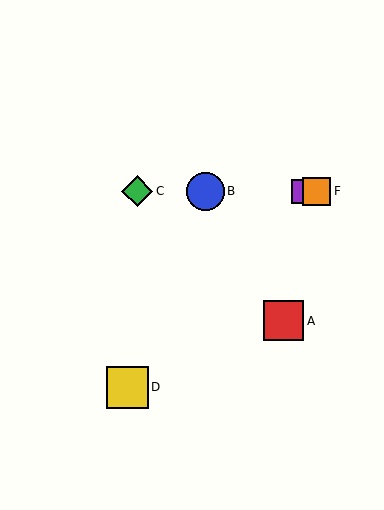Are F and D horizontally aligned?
No, F is at y≈191 and D is at y≈387.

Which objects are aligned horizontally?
Objects B, C, E, F are aligned horizontally.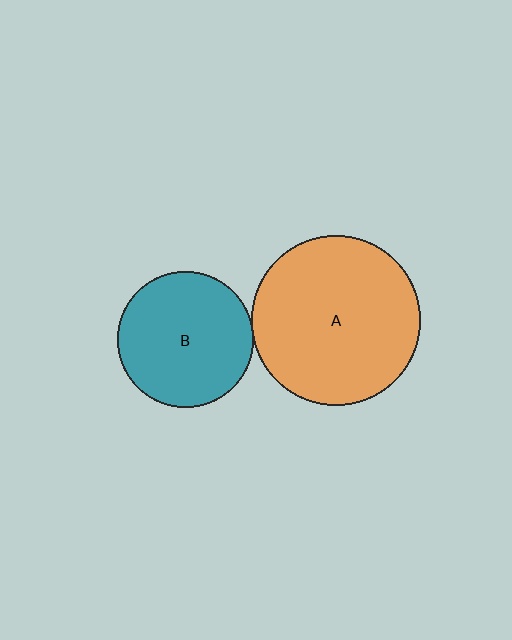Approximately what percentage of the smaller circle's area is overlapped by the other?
Approximately 5%.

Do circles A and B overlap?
Yes.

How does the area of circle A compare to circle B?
Approximately 1.6 times.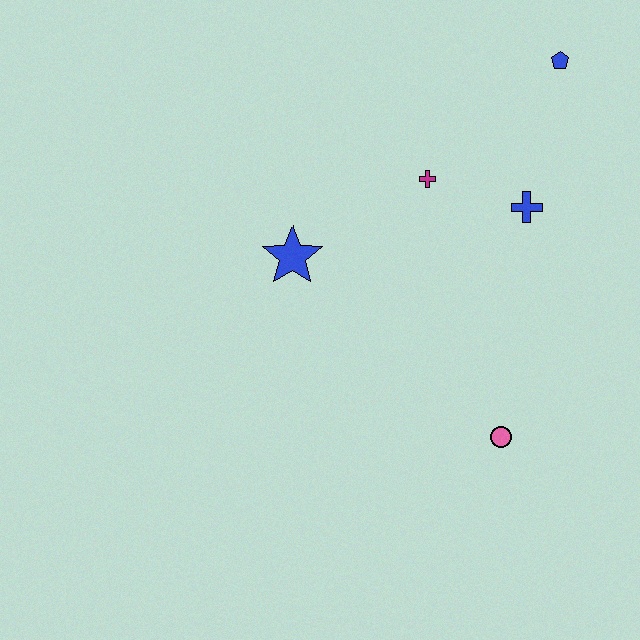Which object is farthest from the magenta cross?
The pink circle is farthest from the magenta cross.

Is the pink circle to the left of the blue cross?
Yes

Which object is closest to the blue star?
The magenta cross is closest to the blue star.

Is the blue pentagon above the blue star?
Yes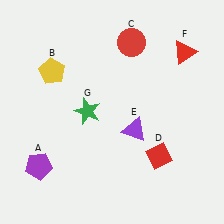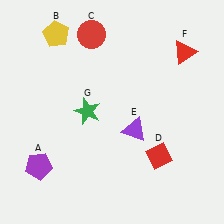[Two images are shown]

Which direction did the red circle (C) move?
The red circle (C) moved left.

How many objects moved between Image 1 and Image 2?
2 objects moved between the two images.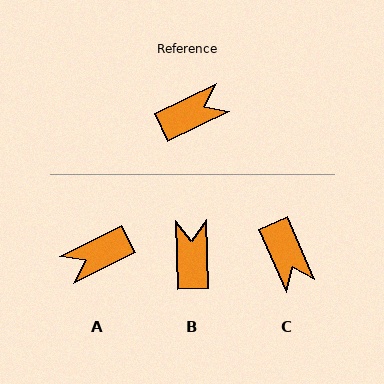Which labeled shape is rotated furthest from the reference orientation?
A, about 179 degrees away.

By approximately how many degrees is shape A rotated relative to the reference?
Approximately 179 degrees clockwise.